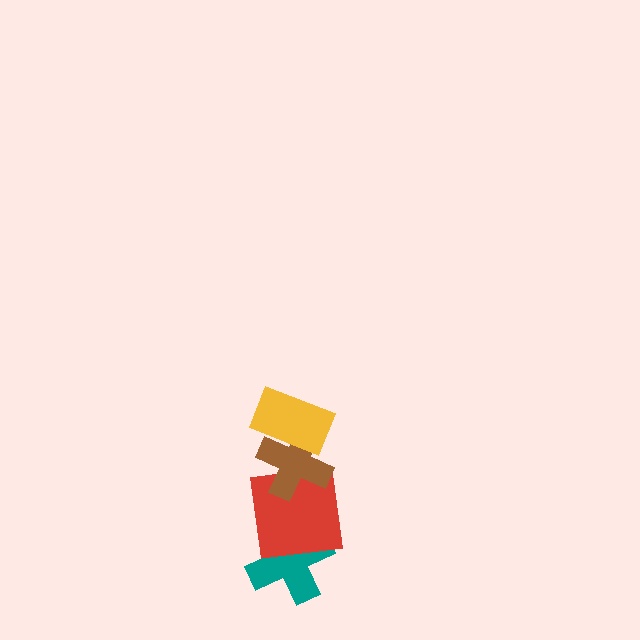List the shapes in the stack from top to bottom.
From top to bottom: the yellow rectangle, the brown cross, the red square, the teal cross.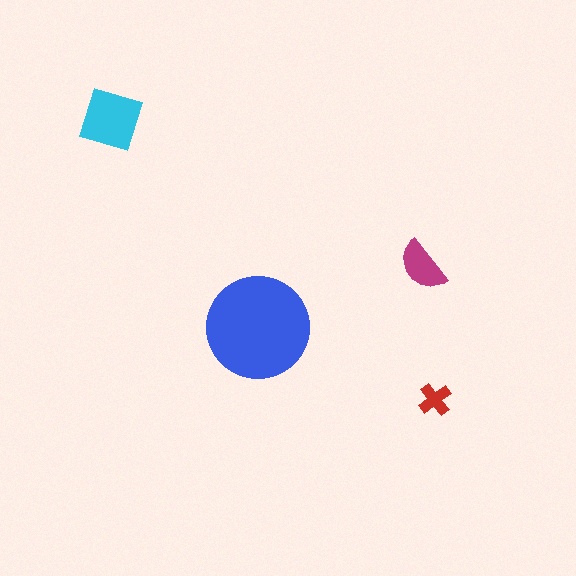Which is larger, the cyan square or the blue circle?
The blue circle.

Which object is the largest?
The blue circle.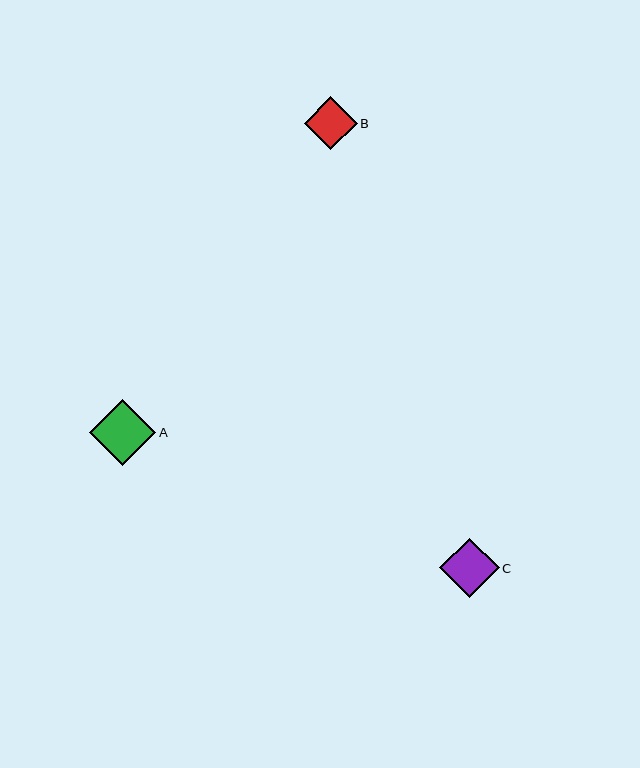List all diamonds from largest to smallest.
From largest to smallest: A, C, B.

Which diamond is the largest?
Diamond A is the largest with a size of approximately 66 pixels.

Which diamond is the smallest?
Diamond B is the smallest with a size of approximately 53 pixels.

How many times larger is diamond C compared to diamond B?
Diamond C is approximately 1.1 times the size of diamond B.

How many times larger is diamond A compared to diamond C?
Diamond A is approximately 1.1 times the size of diamond C.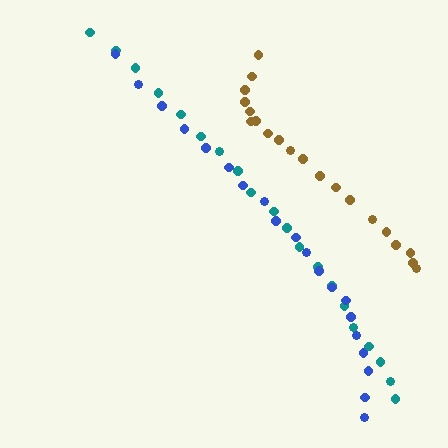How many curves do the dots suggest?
There are 3 distinct paths.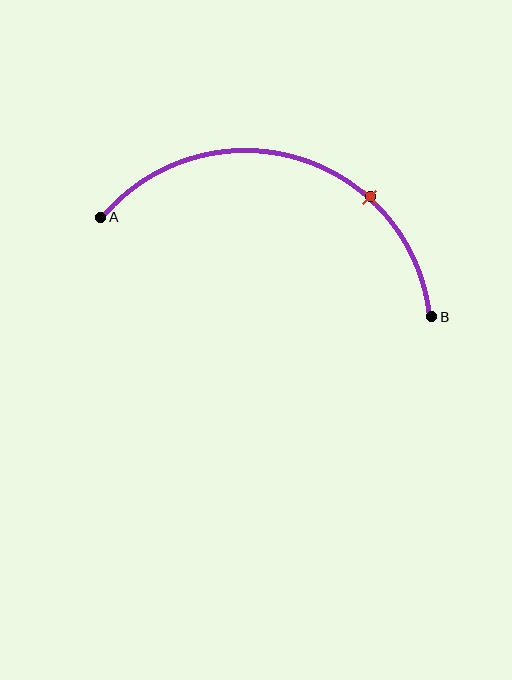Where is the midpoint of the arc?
The arc midpoint is the point on the curve farthest from the straight line joining A and B. It sits above that line.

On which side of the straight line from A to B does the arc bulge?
The arc bulges above the straight line connecting A and B.